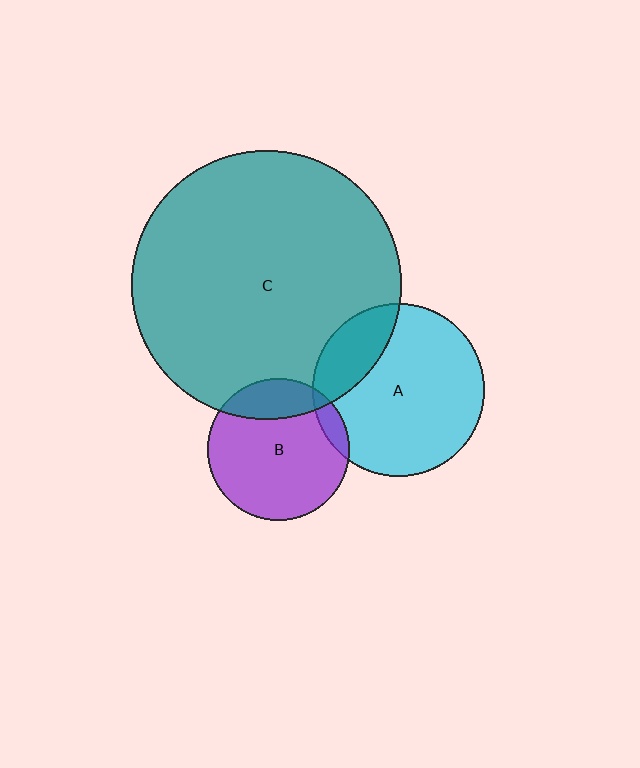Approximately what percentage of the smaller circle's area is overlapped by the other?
Approximately 20%.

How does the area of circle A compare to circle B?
Approximately 1.5 times.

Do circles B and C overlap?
Yes.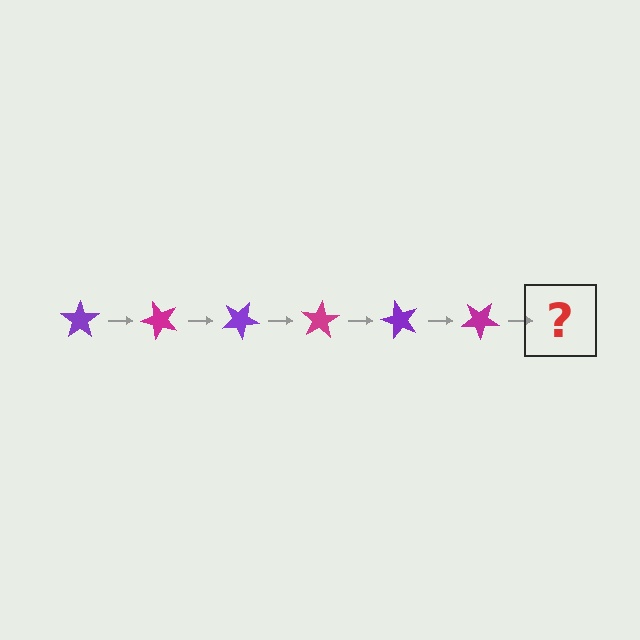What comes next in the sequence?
The next element should be a purple star, rotated 300 degrees from the start.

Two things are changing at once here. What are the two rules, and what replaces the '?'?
The two rules are that it rotates 50 degrees each step and the color cycles through purple and magenta. The '?' should be a purple star, rotated 300 degrees from the start.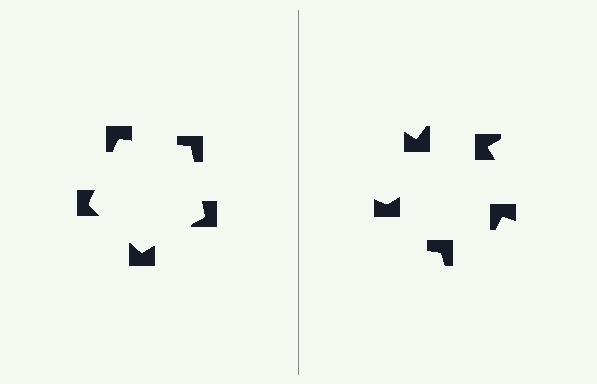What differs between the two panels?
The notched squares are positioned identically on both sides; only the wedge orientations differ. On the left they align to a pentagon; on the right they are misaligned.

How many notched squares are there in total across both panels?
10 — 5 on each side.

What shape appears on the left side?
An illusory pentagon.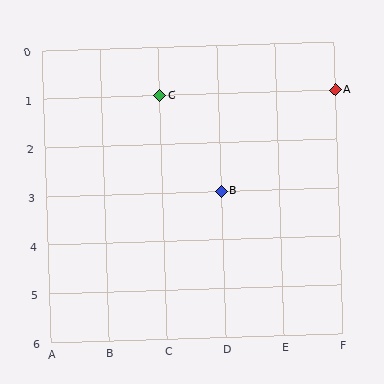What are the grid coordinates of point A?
Point A is at grid coordinates (F, 1).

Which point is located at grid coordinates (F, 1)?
Point A is at (F, 1).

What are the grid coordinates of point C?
Point C is at grid coordinates (C, 1).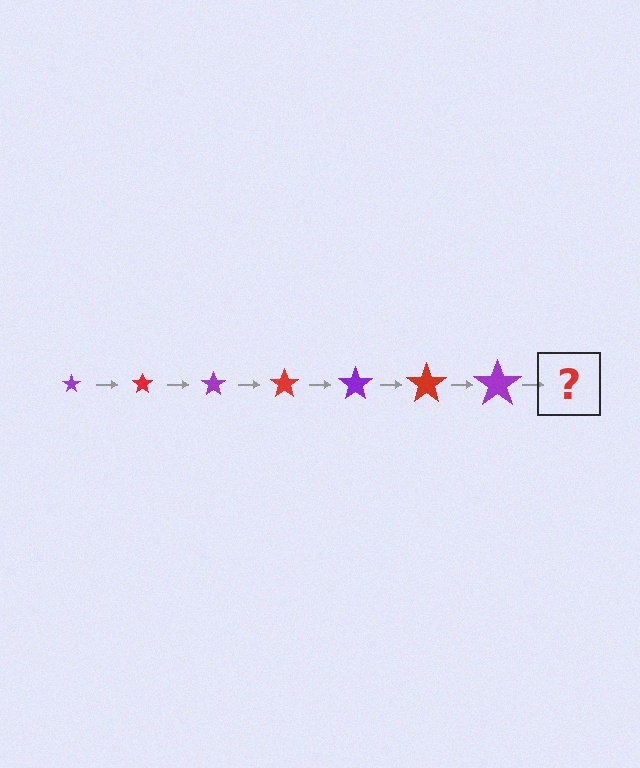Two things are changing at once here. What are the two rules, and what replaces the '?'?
The two rules are that the star grows larger each step and the color cycles through purple and red. The '?' should be a red star, larger than the previous one.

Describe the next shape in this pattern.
It should be a red star, larger than the previous one.